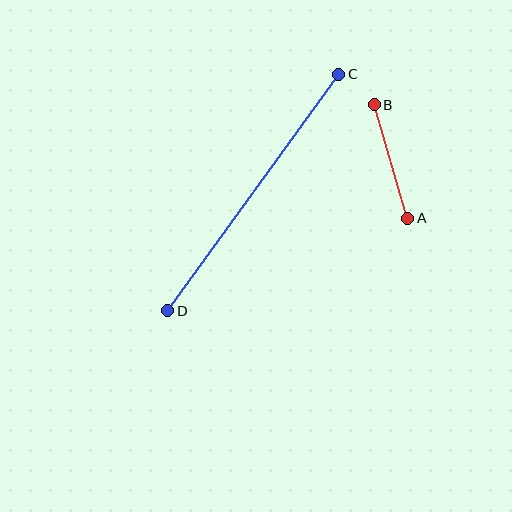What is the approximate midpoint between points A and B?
The midpoint is at approximately (391, 161) pixels.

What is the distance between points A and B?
The distance is approximately 119 pixels.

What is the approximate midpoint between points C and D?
The midpoint is at approximately (253, 193) pixels.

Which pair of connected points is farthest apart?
Points C and D are farthest apart.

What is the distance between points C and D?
The distance is approximately 292 pixels.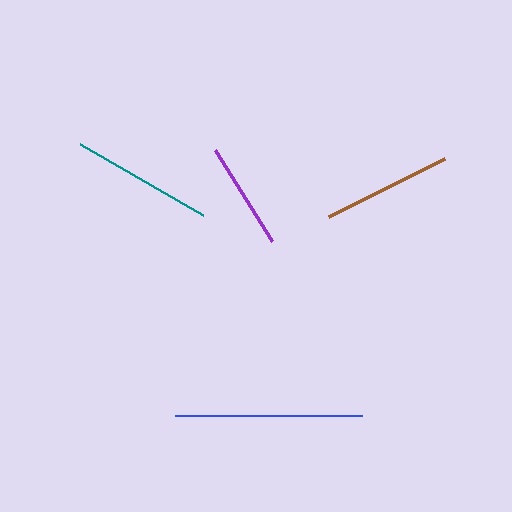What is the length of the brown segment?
The brown segment is approximately 130 pixels long.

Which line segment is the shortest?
The purple line is the shortest at approximately 108 pixels.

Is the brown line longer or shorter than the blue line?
The blue line is longer than the brown line.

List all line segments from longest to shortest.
From longest to shortest: blue, teal, brown, purple.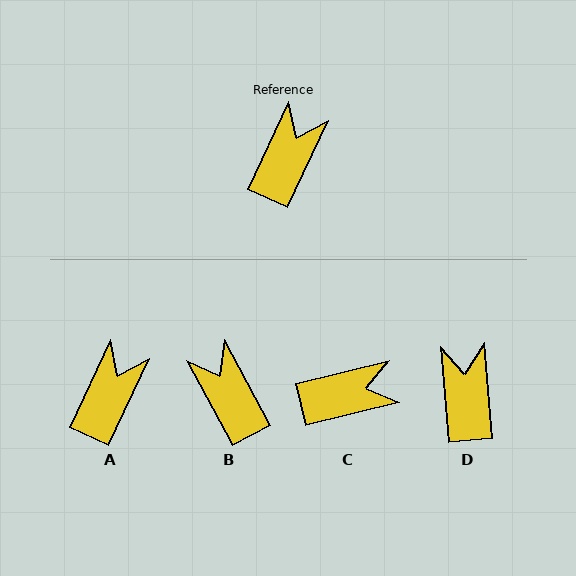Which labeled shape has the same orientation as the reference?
A.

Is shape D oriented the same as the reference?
No, it is off by about 30 degrees.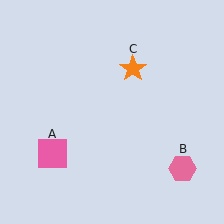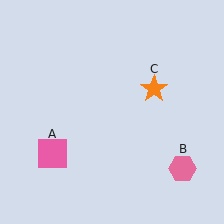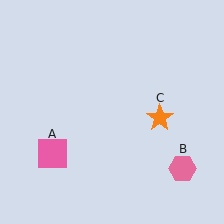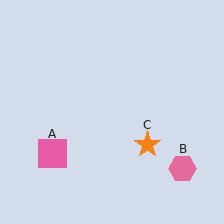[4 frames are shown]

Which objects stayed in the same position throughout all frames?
Pink square (object A) and pink hexagon (object B) remained stationary.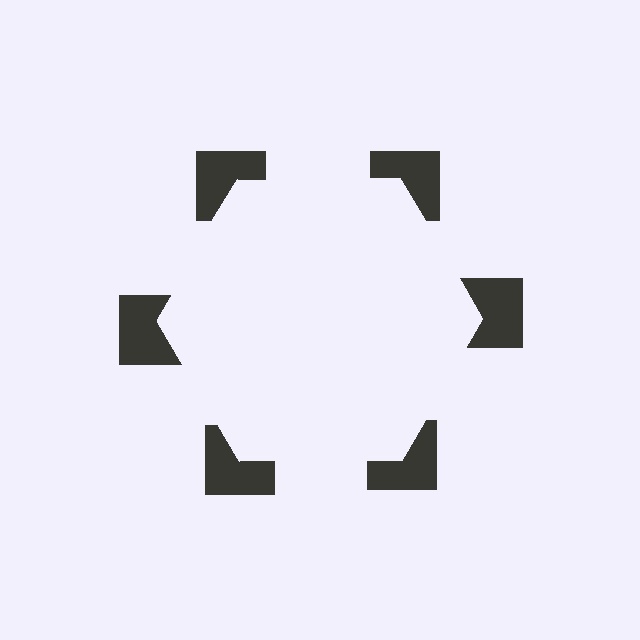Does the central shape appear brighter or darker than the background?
It typically appears slightly brighter than the background, even though no actual brightness change is drawn.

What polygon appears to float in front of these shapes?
An illusory hexagon — its edges are inferred from the aligned wedge cuts in the notched squares, not physically drawn.